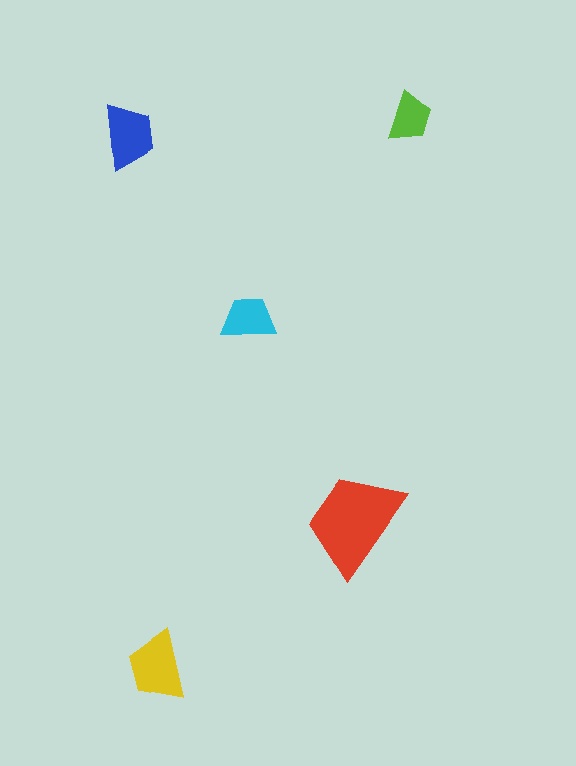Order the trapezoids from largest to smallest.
the red one, the yellow one, the blue one, the cyan one, the lime one.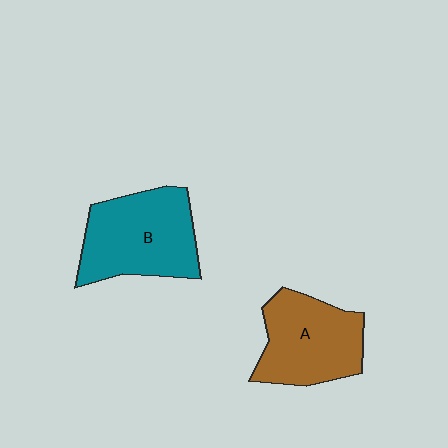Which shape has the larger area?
Shape B (teal).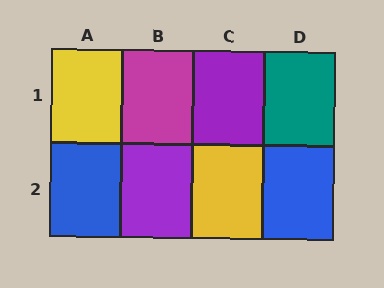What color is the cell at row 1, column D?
Teal.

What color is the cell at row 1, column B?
Magenta.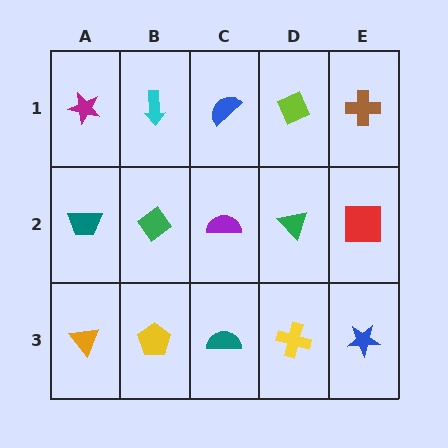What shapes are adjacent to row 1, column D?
A green triangle (row 2, column D), a blue semicircle (row 1, column C), a brown cross (row 1, column E).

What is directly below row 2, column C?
A teal semicircle.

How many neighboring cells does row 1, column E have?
2.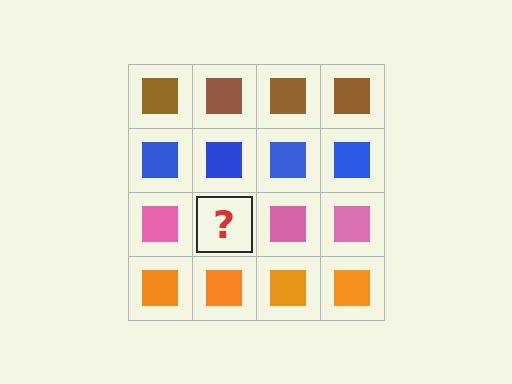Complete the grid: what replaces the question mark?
The question mark should be replaced with a pink square.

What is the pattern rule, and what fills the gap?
The rule is that each row has a consistent color. The gap should be filled with a pink square.